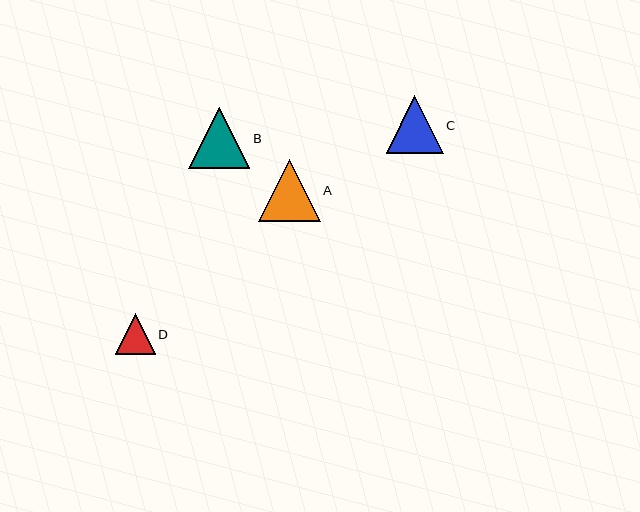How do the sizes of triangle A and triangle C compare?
Triangle A and triangle C are approximately the same size.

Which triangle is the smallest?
Triangle D is the smallest with a size of approximately 40 pixels.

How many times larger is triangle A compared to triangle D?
Triangle A is approximately 1.5 times the size of triangle D.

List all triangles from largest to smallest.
From largest to smallest: A, B, C, D.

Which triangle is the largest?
Triangle A is the largest with a size of approximately 62 pixels.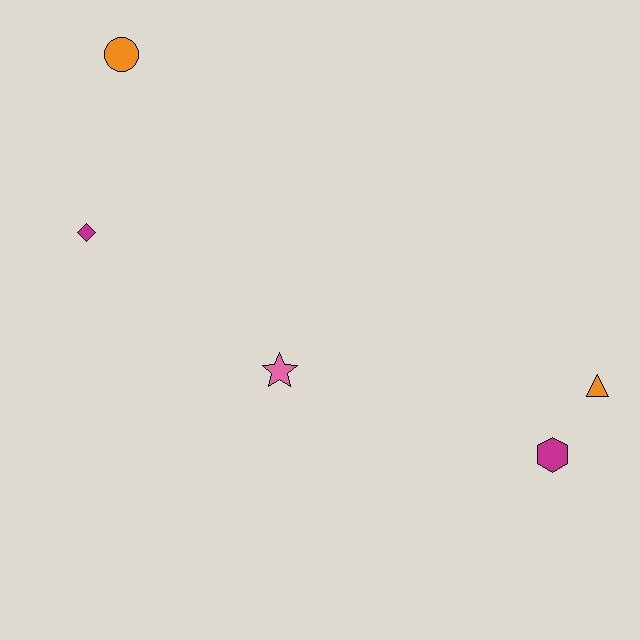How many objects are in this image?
There are 5 objects.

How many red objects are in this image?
There are no red objects.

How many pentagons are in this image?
There are no pentagons.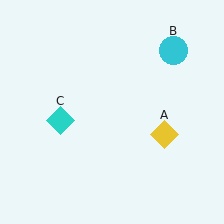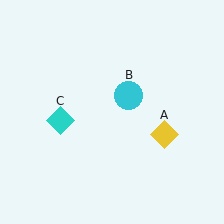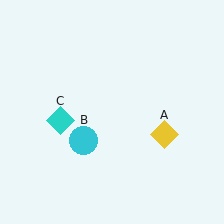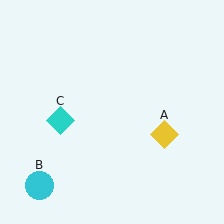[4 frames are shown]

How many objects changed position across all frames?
1 object changed position: cyan circle (object B).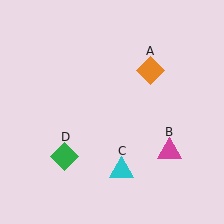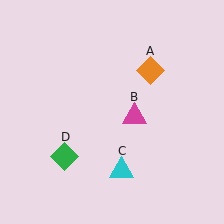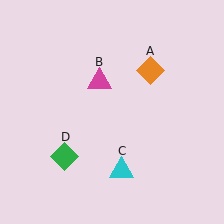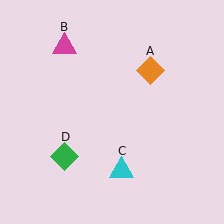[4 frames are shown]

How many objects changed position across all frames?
1 object changed position: magenta triangle (object B).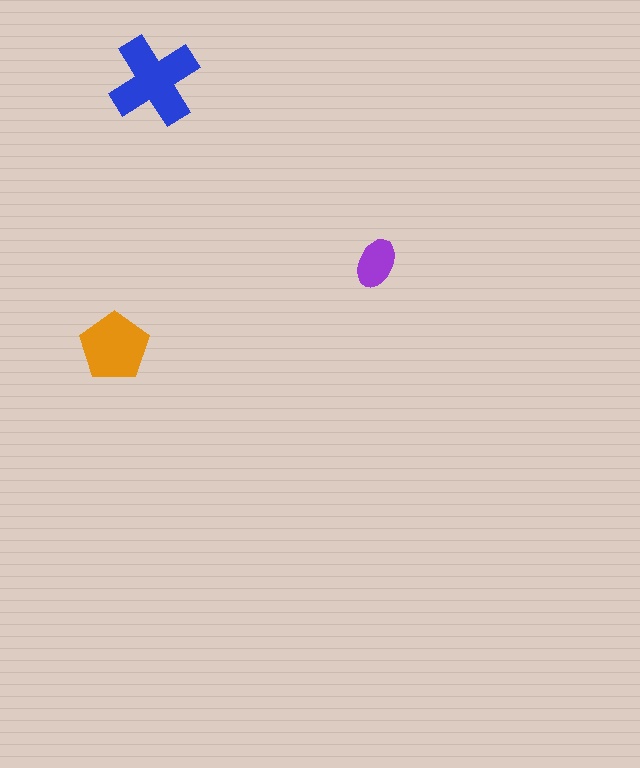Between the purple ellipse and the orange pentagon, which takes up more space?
The orange pentagon.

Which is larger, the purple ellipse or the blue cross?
The blue cross.